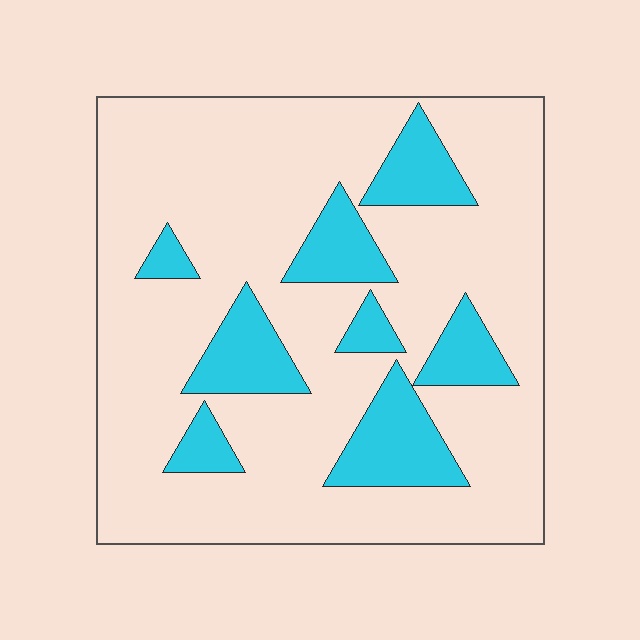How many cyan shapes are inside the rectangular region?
8.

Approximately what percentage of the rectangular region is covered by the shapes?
Approximately 20%.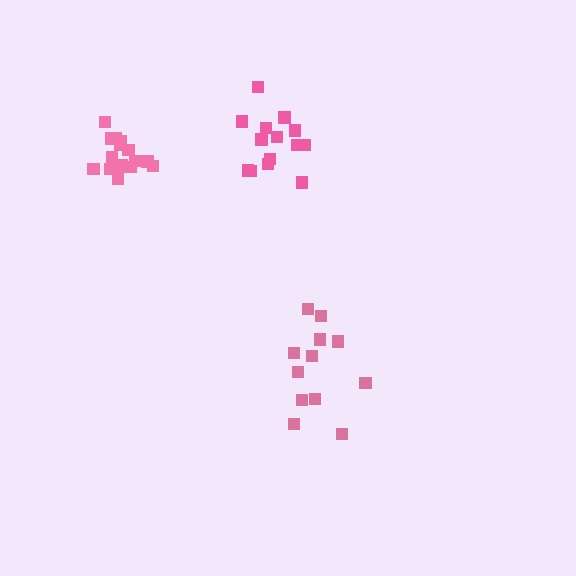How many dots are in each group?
Group 1: 12 dots, Group 2: 14 dots, Group 3: 15 dots (41 total).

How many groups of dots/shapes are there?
There are 3 groups.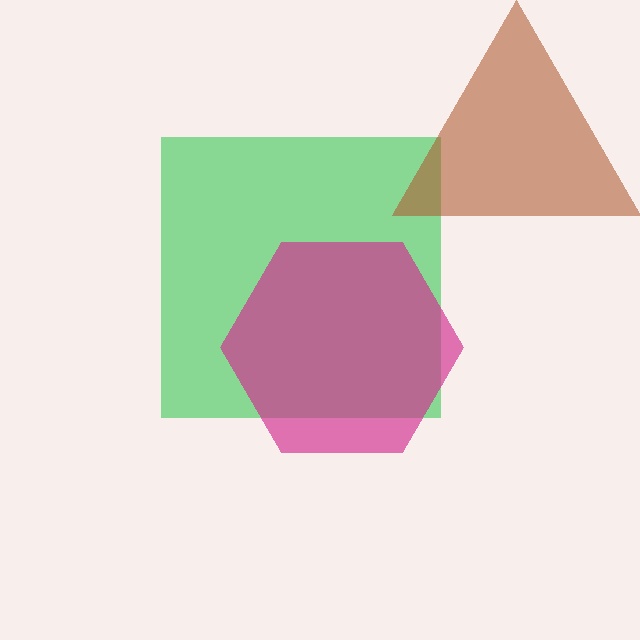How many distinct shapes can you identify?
There are 3 distinct shapes: a green square, a brown triangle, a magenta hexagon.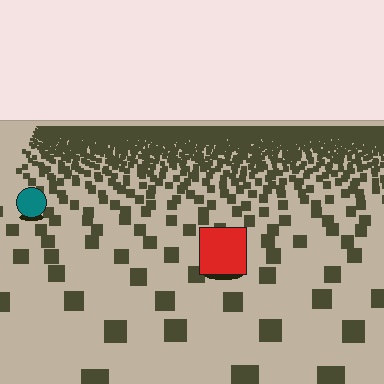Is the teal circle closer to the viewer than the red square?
No. The red square is closer — you can tell from the texture gradient: the ground texture is coarser near it.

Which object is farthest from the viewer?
The teal circle is farthest from the viewer. It appears smaller and the ground texture around it is denser.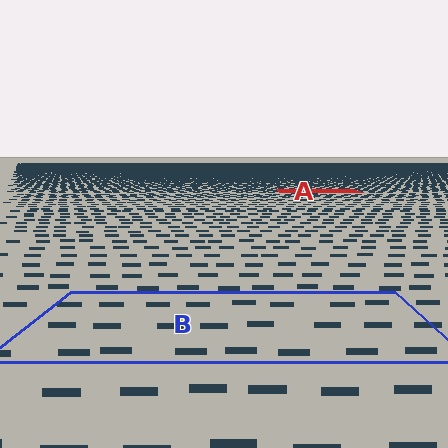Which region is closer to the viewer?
Region B is closer. The texture elements there are larger and more spread out.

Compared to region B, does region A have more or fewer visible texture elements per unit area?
Region A has more texture elements per unit area — they are packed more densely because it is farther away.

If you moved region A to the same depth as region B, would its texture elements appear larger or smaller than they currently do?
They would appear larger. At a closer depth, the same texture elements are projected at a bigger on-screen size.